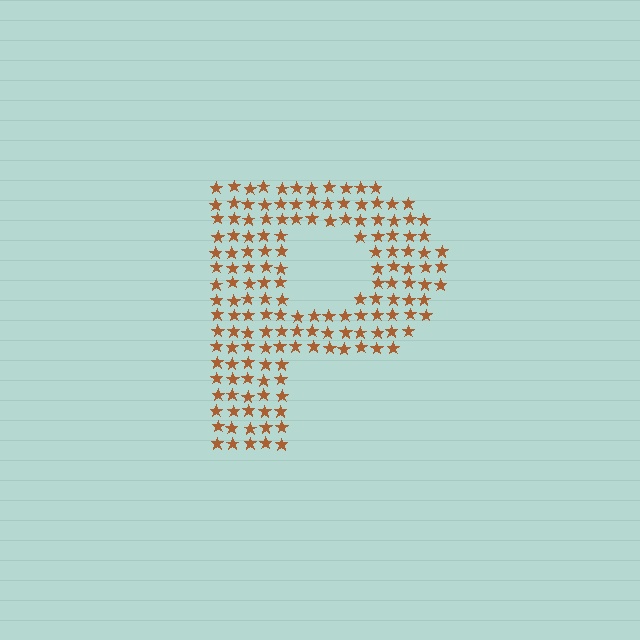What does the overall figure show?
The overall figure shows the letter P.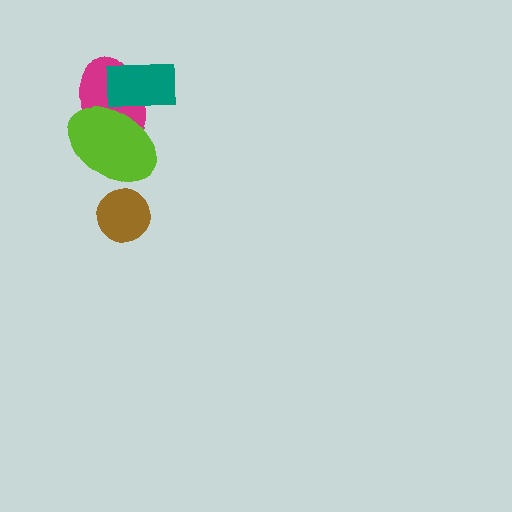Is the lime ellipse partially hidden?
Yes, it is partially covered by another shape.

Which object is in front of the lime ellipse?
The teal rectangle is in front of the lime ellipse.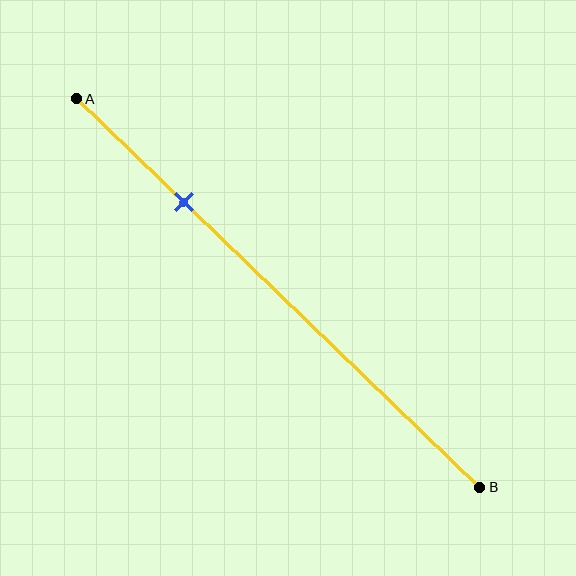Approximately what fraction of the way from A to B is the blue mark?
The blue mark is approximately 25% of the way from A to B.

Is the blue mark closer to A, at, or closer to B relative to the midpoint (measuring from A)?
The blue mark is closer to point A than the midpoint of segment AB.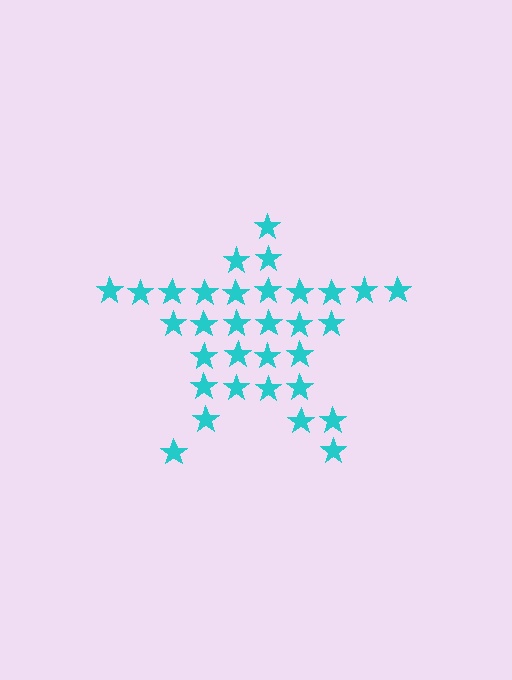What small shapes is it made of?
It is made of small stars.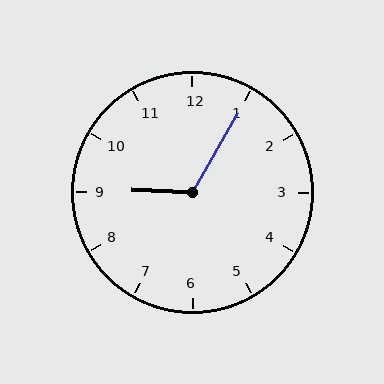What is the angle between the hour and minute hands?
Approximately 118 degrees.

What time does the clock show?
9:05.